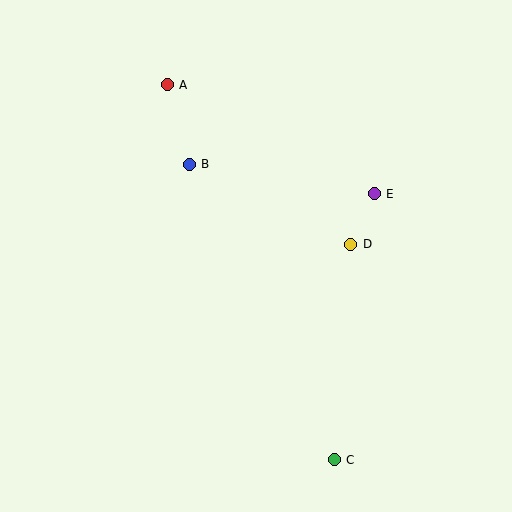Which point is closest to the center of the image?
Point D at (351, 244) is closest to the center.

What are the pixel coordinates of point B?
Point B is at (189, 164).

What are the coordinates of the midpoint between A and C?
The midpoint between A and C is at (251, 272).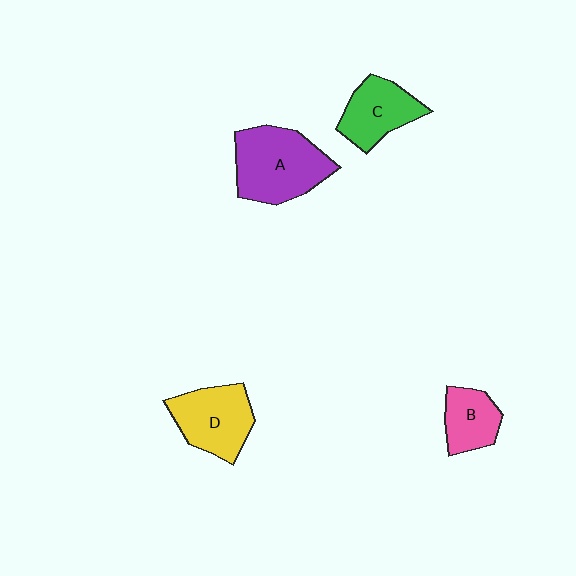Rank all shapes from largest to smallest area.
From largest to smallest: A (purple), D (yellow), C (green), B (pink).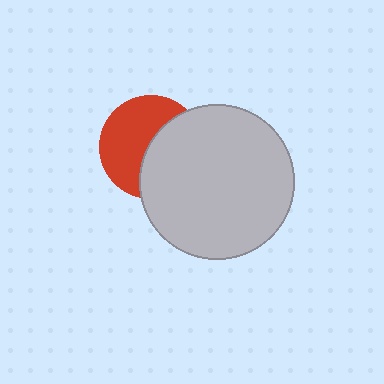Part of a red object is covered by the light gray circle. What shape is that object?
It is a circle.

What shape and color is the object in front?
The object in front is a light gray circle.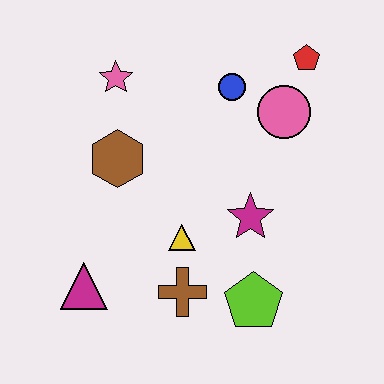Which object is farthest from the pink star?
The lime pentagon is farthest from the pink star.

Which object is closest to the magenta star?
The yellow triangle is closest to the magenta star.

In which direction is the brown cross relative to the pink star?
The brown cross is below the pink star.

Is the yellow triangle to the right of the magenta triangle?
Yes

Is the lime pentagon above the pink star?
No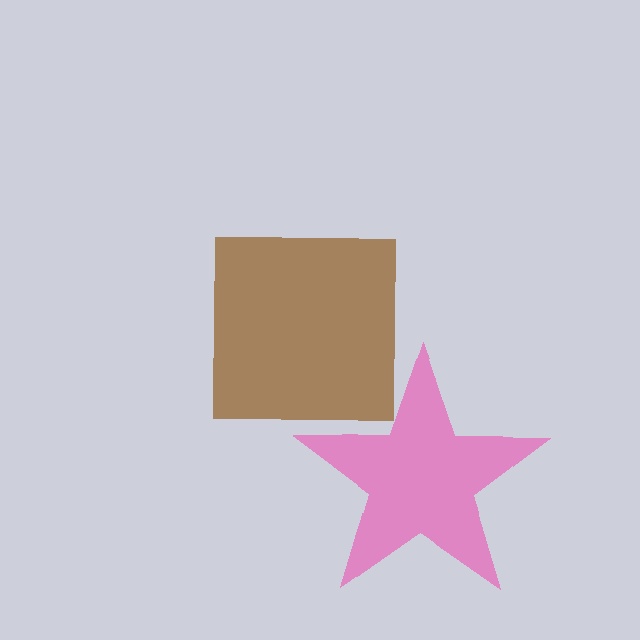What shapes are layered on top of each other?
The layered shapes are: a brown square, a pink star.